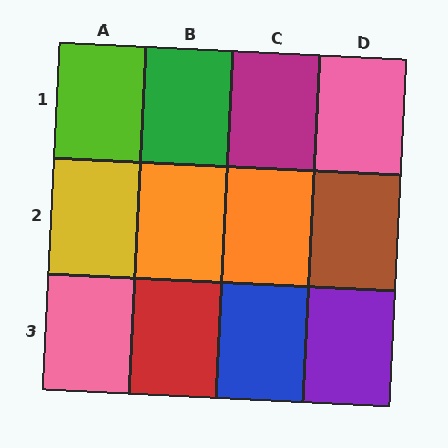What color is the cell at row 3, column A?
Pink.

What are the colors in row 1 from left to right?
Lime, green, magenta, pink.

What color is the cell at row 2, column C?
Orange.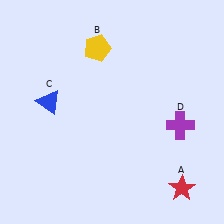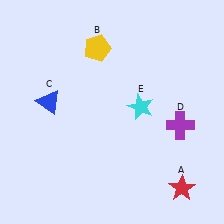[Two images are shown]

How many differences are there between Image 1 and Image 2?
There is 1 difference between the two images.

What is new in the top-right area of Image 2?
A cyan star (E) was added in the top-right area of Image 2.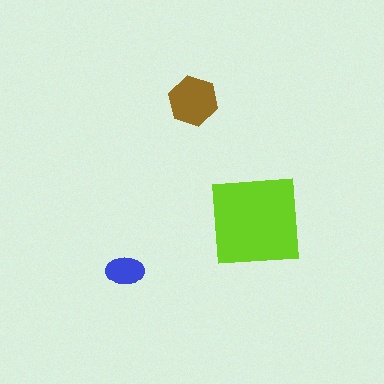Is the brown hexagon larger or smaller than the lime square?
Smaller.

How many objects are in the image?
There are 3 objects in the image.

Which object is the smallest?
The blue ellipse.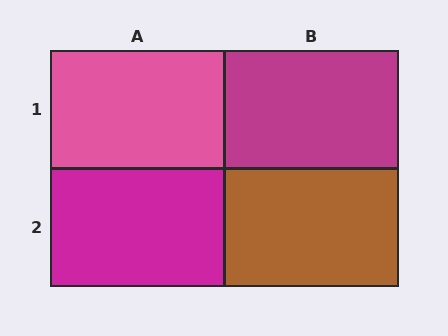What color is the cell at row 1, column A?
Pink.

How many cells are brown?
1 cell is brown.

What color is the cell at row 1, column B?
Magenta.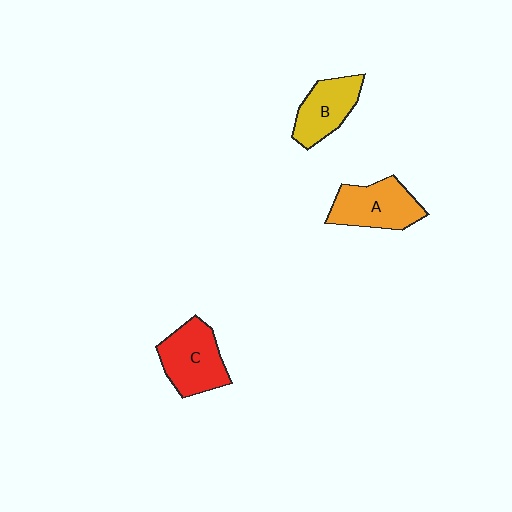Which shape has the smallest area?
Shape B (yellow).